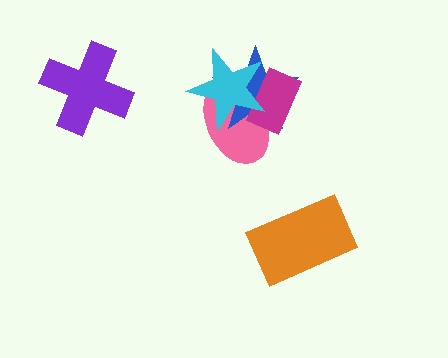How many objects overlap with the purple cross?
0 objects overlap with the purple cross.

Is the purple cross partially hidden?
No, no other shape covers it.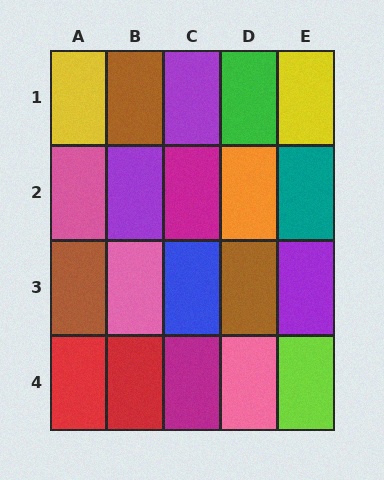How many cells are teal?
1 cell is teal.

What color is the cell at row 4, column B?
Red.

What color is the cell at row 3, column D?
Brown.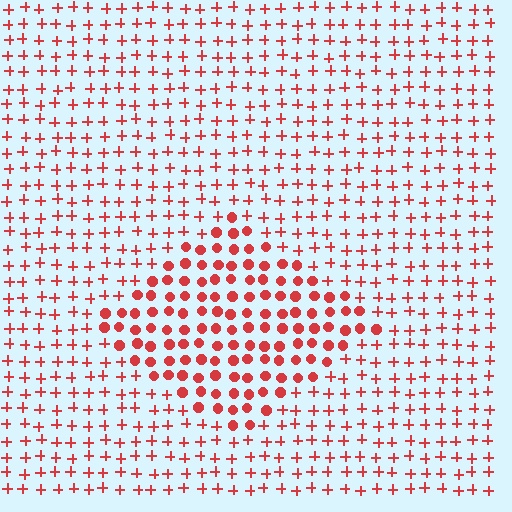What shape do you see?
I see a diamond.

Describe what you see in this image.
The image is filled with small red elements arranged in a uniform grid. A diamond-shaped region contains circles, while the surrounding area contains plus signs. The boundary is defined purely by the change in element shape.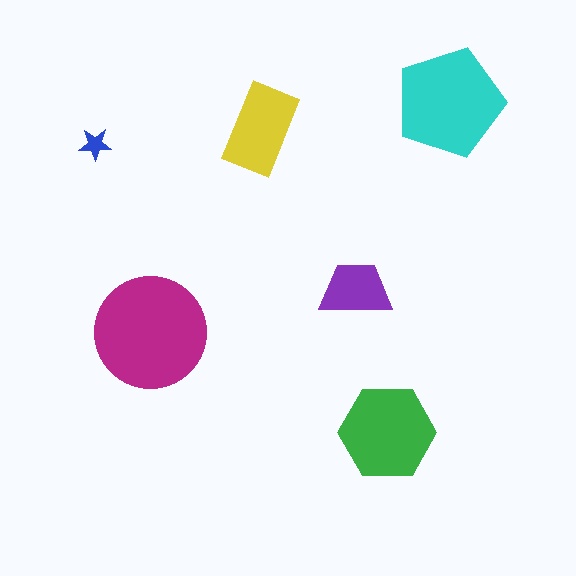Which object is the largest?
The magenta circle.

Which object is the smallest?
The blue star.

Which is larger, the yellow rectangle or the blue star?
The yellow rectangle.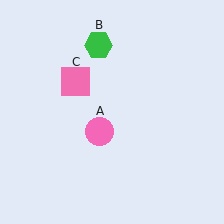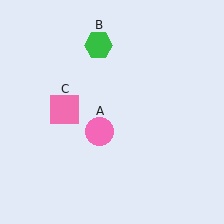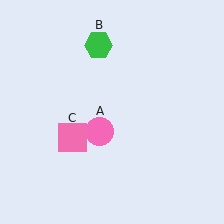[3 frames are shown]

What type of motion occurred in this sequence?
The pink square (object C) rotated counterclockwise around the center of the scene.